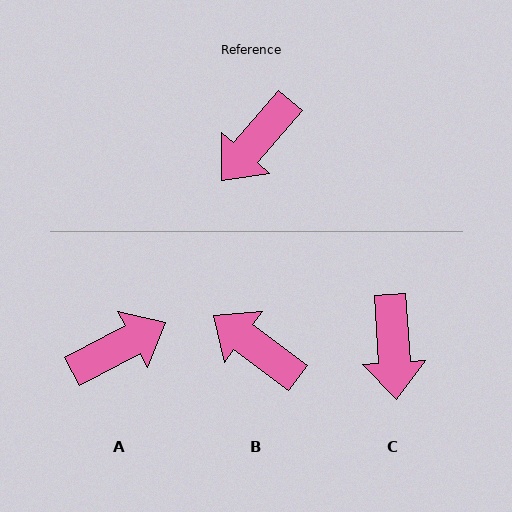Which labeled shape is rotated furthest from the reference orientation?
A, about 158 degrees away.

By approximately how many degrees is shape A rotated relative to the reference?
Approximately 158 degrees counter-clockwise.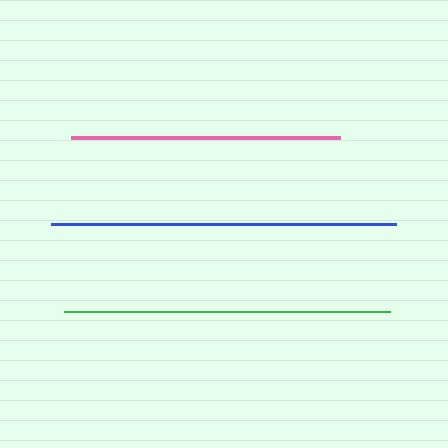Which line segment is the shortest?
The pink line is the shortest at approximately 268 pixels.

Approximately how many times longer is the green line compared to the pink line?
The green line is approximately 1.2 times the length of the pink line.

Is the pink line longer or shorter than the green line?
The green line is longer than the pink line.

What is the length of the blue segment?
The blue segment is approximately 345 pixels long.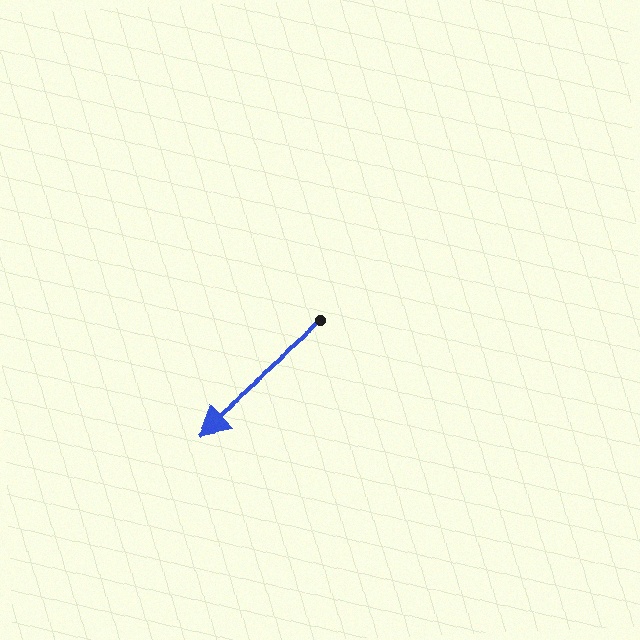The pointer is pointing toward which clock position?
Roughly 8 o'clock.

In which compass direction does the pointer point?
Southwest.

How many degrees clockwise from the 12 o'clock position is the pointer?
Approximately 228 degrees.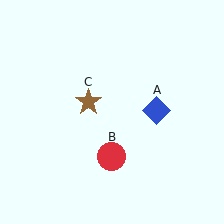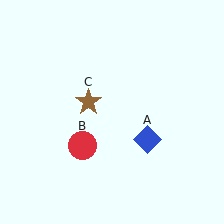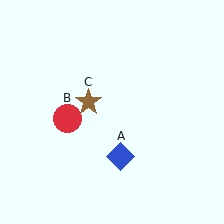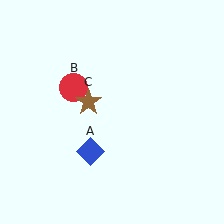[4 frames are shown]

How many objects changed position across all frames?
2 objects changed position: blue diamond (object A), red circle (object B).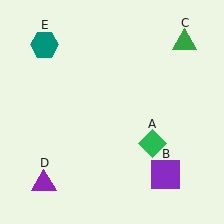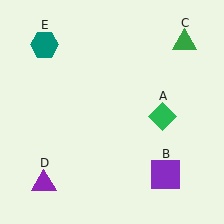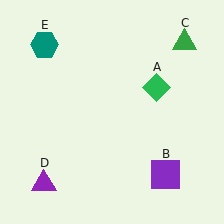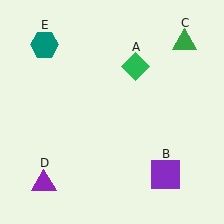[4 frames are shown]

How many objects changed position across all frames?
1 object changed position: green diamond (object A).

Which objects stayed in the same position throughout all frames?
Purple square (object B) and green triangle (object C) and purple triangle (object D) and teal hexagon (object E) remained stationary.